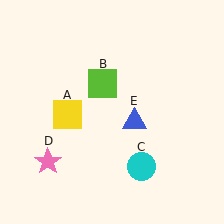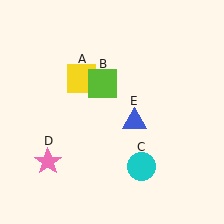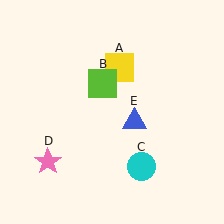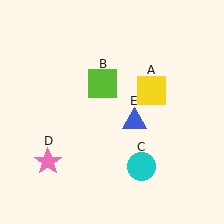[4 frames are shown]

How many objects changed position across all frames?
1 object changed position: yellow square (object A).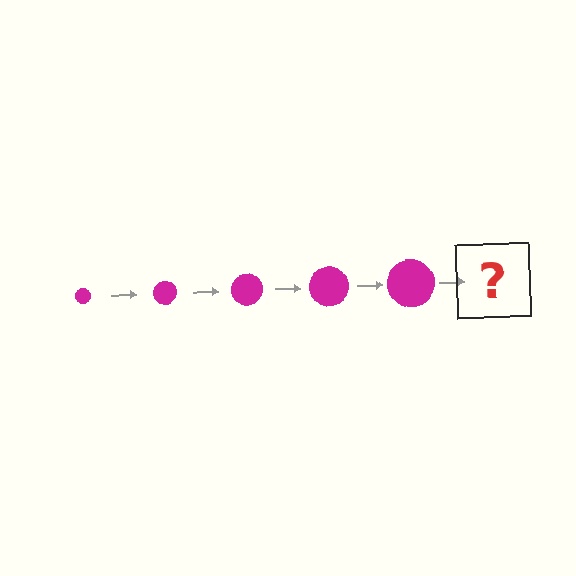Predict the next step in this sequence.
The next step is a magenta circle, larger than the previous one.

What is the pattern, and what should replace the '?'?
The pattern is that the circle gets progressively larger each step. The '?' should be a magenta circle, larger than the previous one.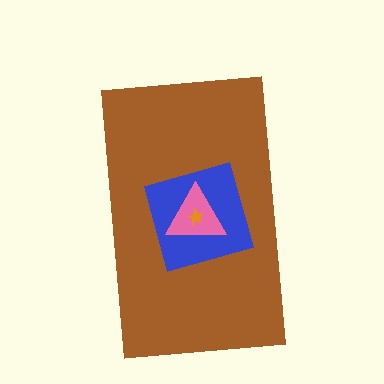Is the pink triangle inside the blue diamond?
Yes.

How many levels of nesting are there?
4.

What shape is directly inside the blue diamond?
The pink triangle.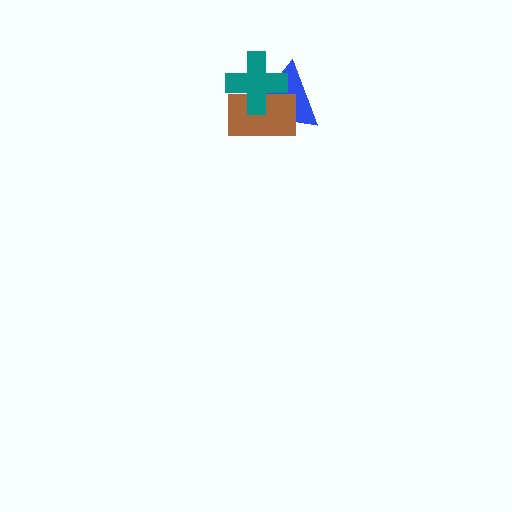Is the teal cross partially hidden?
No, no other shape covers it.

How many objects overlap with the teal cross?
2 objects overlap with the teal cross.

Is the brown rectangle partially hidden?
Yes, it is partially covered by another shape.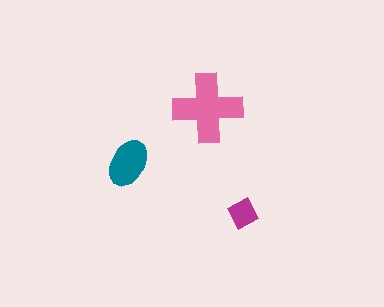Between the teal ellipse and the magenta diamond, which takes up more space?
The teal ellipse.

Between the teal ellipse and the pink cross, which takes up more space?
The pink cross.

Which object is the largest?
The pink cross.